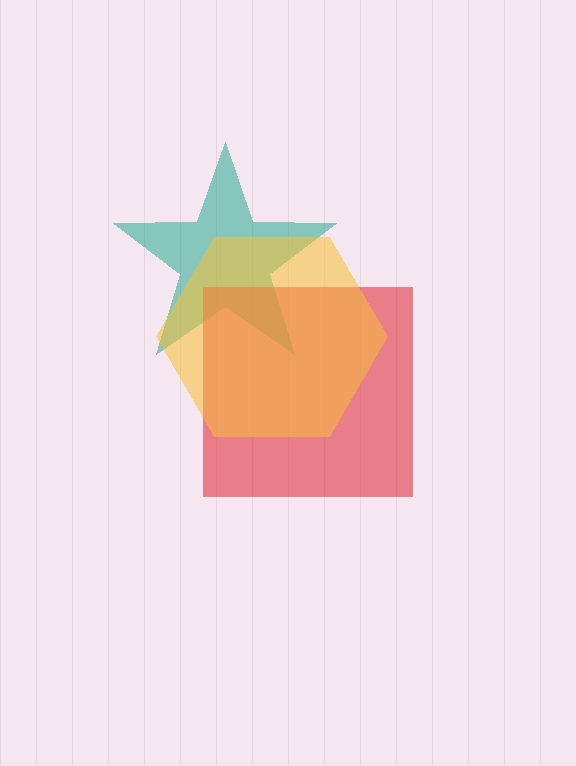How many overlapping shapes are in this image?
There are 3 overlapping shapes in the image.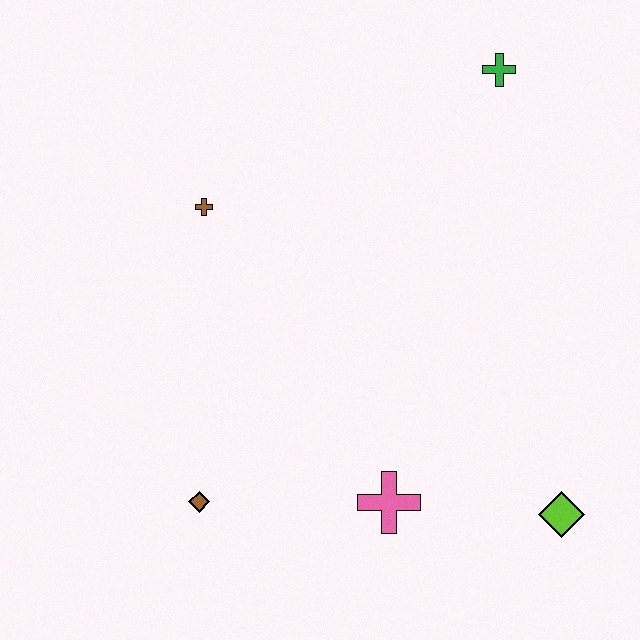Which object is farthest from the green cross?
The brown diamond is farthest from the green cross.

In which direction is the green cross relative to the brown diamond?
The green cross is above the brown diamond.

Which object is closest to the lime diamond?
The pink cross is closest to the lime diamond.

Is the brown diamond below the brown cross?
Yes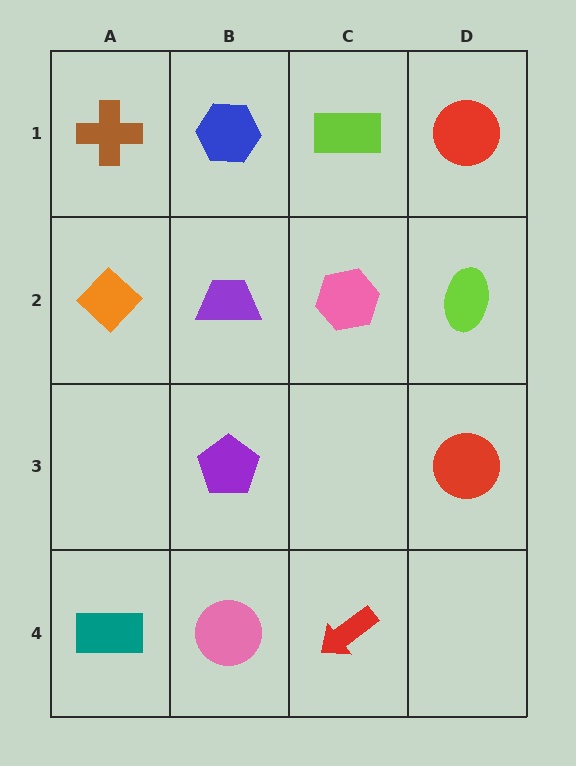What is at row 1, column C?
A lime rectangle.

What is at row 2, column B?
A purple trapezoid.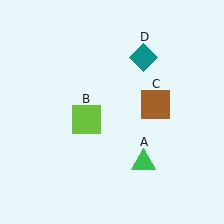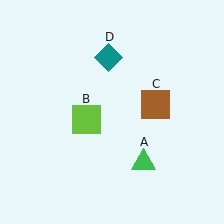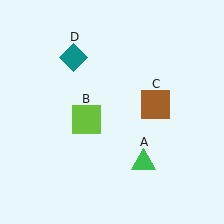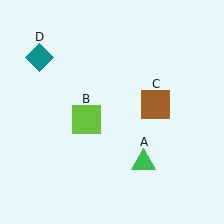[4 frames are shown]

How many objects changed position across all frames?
1 object changed position: teal diamond (object D).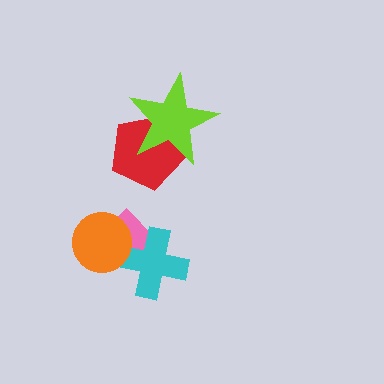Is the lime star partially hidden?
No, no other shape covers it.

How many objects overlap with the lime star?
1 object overlaps with the lime star.